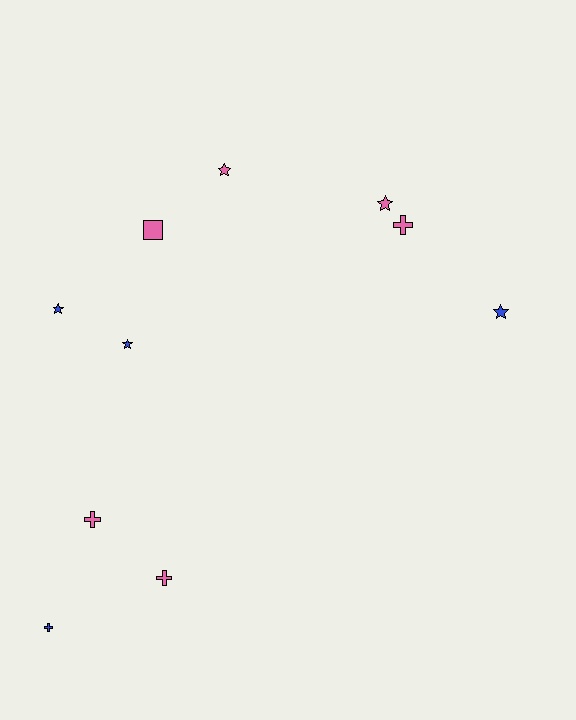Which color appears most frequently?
Pink, with 6 objects.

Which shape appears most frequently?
Star, with 5 objects.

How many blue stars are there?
There are 3 blue stars.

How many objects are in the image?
There are 10 objects.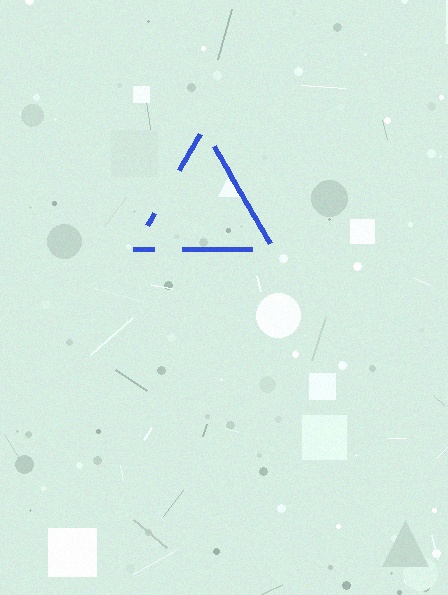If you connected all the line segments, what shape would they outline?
They would outline a triangle.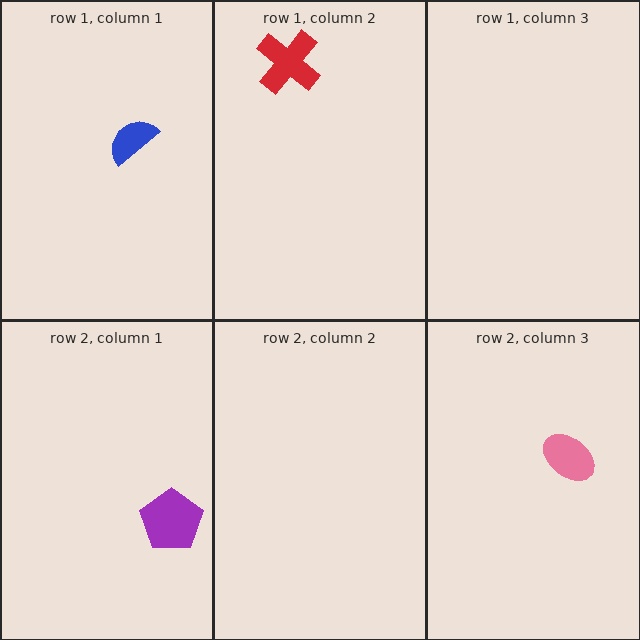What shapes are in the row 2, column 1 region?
The purple pentagon.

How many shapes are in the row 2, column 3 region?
1.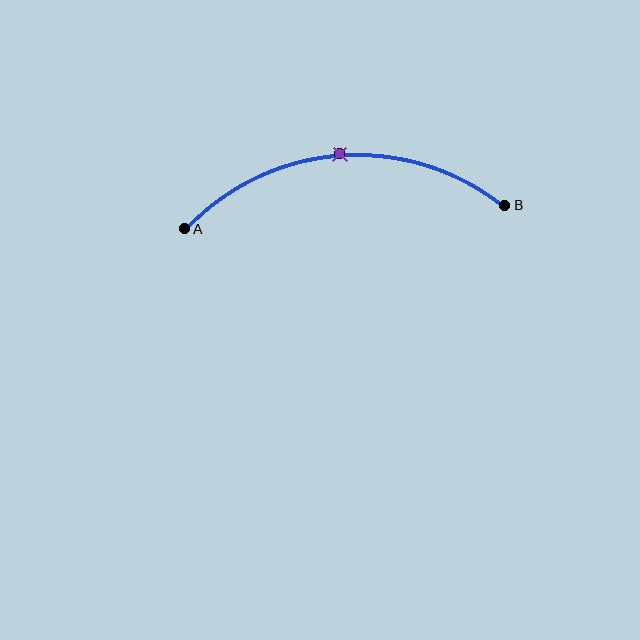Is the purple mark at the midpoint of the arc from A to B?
Yes. The purple mark lies on the arc at equal arc-length from both A and B — it is the arc midpoint.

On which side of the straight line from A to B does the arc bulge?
The arc bulges above the straight line connecting A and B.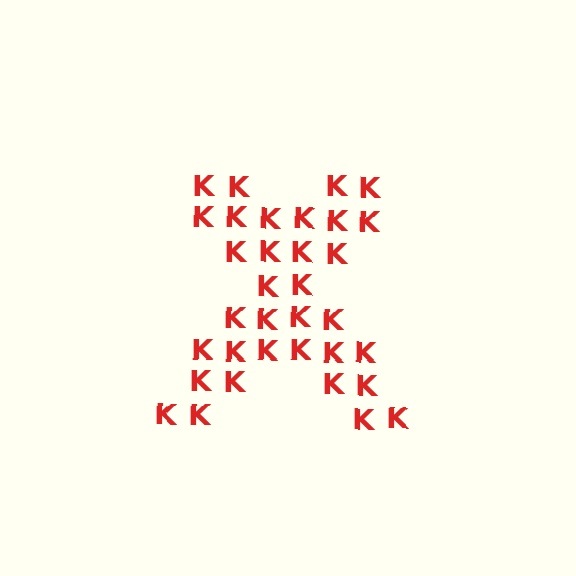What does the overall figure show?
The overall figure shows the letter X.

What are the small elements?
The small elements are letter K's.